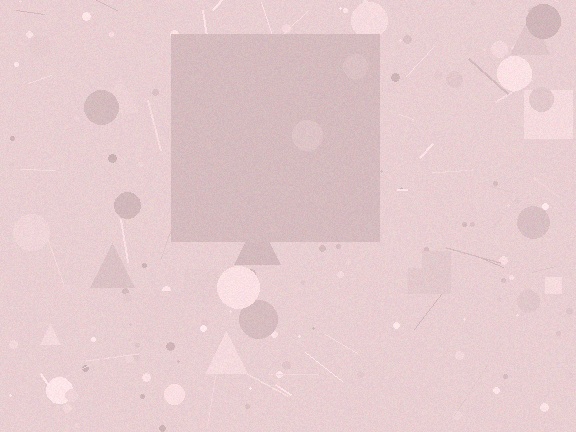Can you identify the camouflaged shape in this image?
The camouflaged shape is a square.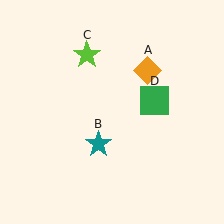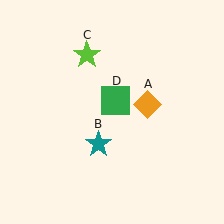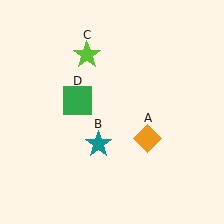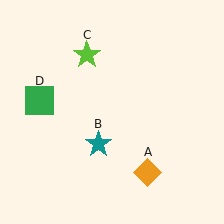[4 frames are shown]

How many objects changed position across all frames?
2 objects changed position: orange diamond (object A), green square (object D).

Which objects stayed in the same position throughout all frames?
Teal star (object B) and lime star (object C) remained stationary.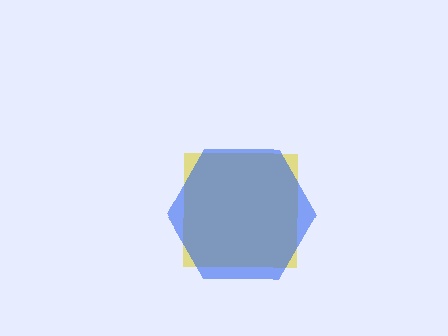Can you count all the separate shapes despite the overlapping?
Yes, there are 2 separate shapes.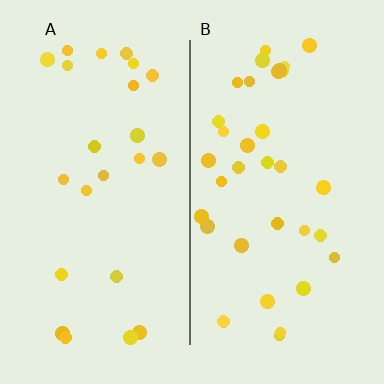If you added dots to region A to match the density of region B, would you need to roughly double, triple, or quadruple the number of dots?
Approximately double.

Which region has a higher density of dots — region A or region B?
B (the right).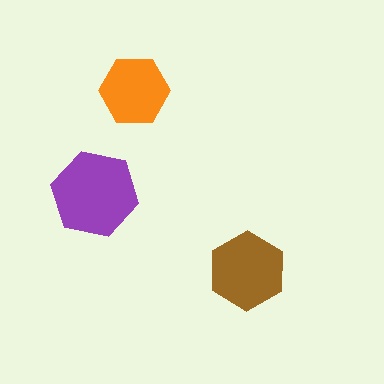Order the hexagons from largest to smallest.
the purple one, the brown one, the orange one.